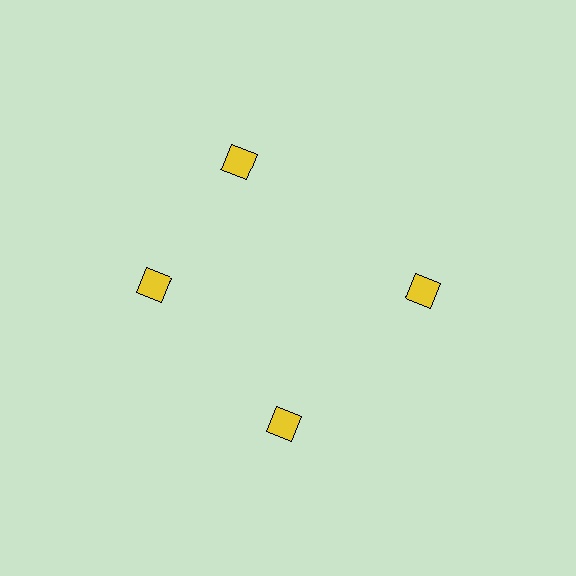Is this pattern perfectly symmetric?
No. The 4 yellow squares are arranged in a ring, but one element near the 12 o'clock position is rotated out of alignment along the ring, breaking the 4-fold rotational symmetry.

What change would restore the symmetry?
The symmetry would be restored by rotating it back into even spacing with its neighbors so that all 4 squares sit at equal angles and equal distance from the center.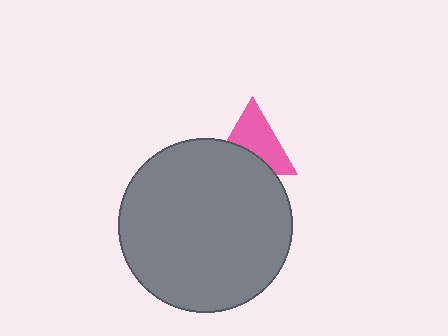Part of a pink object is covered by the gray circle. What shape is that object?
It is a triangle.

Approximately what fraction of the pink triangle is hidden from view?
Roughly 40% of the pink triangle is hidden behind the gray circle.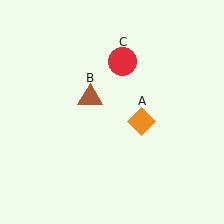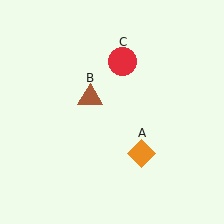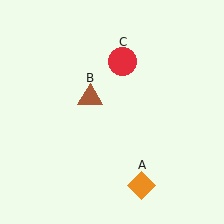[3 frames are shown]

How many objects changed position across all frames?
1 object changed position: orange diamond (object A).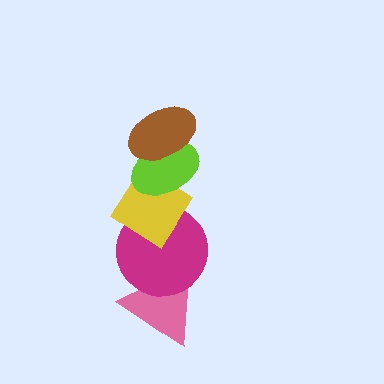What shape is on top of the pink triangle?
The magenta circle is on top of the pink triangle.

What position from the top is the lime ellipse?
The lime ellipse is 2nd from the top.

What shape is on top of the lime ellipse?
The brown ellipse is on top of the lime ellipse.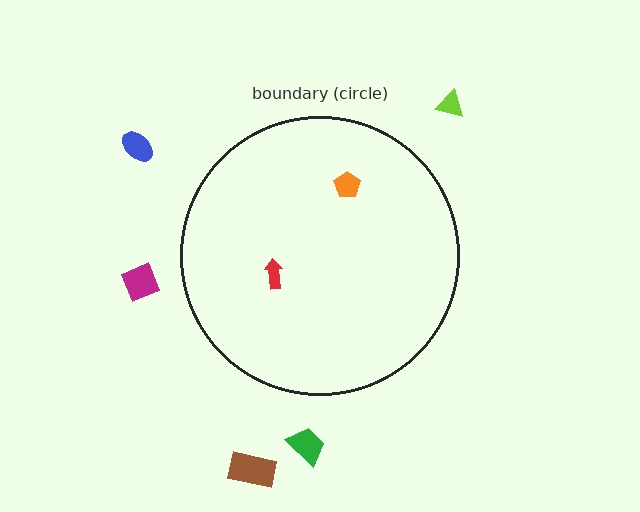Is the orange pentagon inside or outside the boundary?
Inside.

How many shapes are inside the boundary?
2 inside, 5 outside.